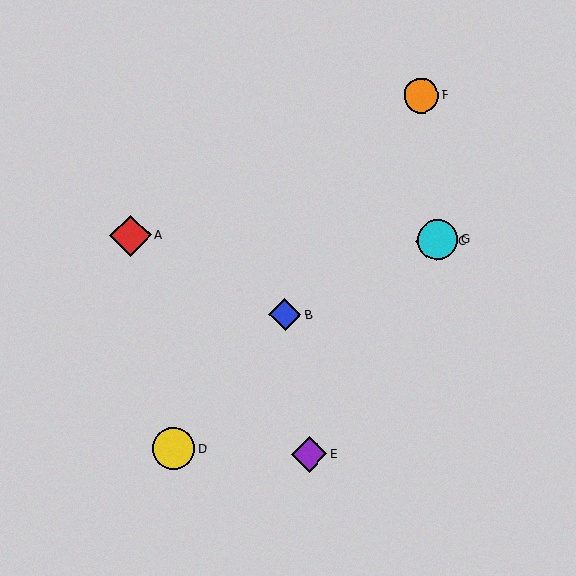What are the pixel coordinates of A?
Object A is at (131, 236).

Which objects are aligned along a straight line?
Objects C, D, G are aligned along a straight line.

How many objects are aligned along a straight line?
3 objects (C, D, G) are aligned along a straight line.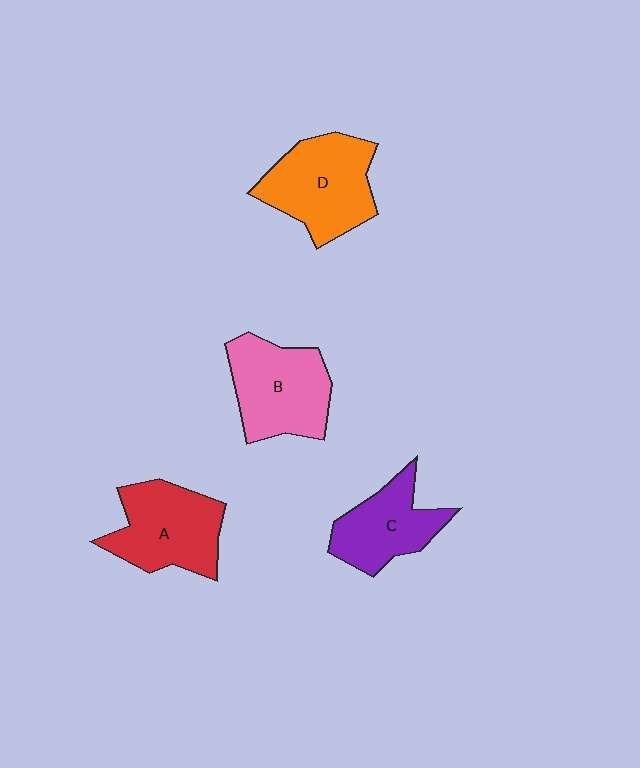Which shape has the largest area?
Shape D (orange).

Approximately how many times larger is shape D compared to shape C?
Approximately 1.3 times.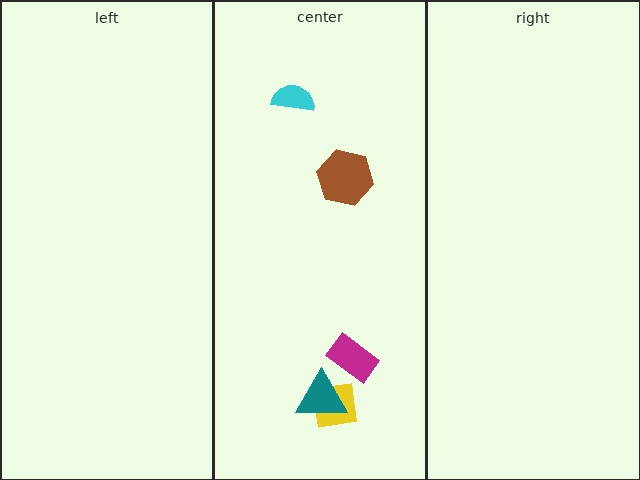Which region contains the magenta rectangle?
The center region.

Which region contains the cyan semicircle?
The center region.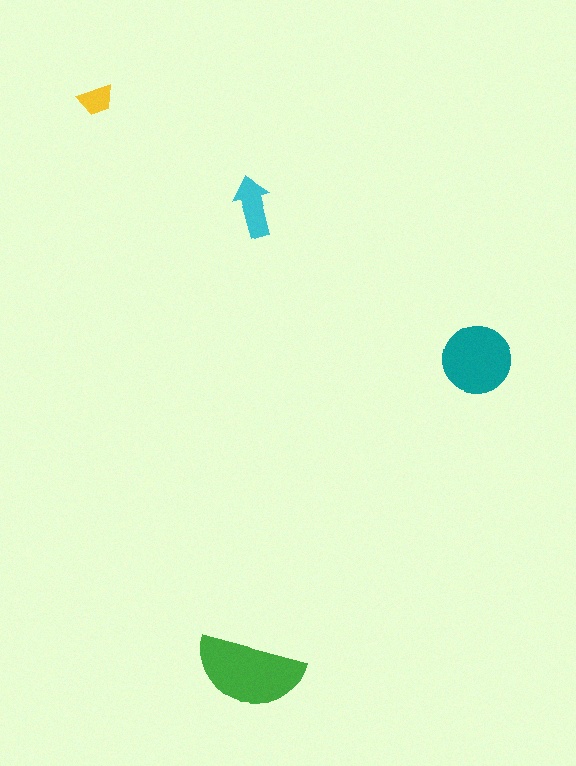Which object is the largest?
The green semicircle.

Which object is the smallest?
The yellow trapezoid.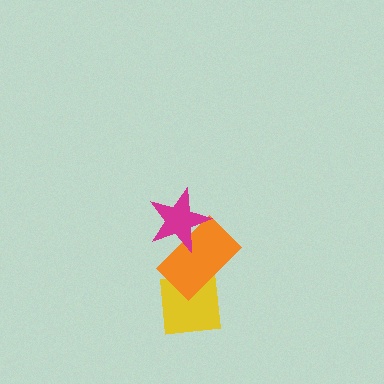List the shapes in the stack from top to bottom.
From top to bottom: the magenta star, the orange rectangle, the yellow square.